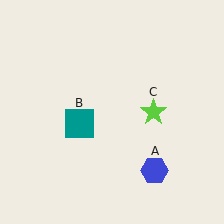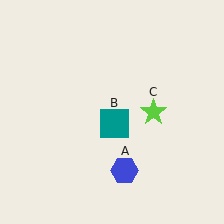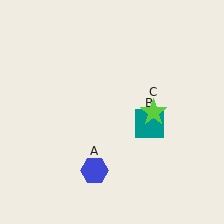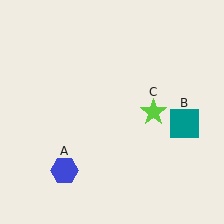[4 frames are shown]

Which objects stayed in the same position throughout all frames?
Lime star (object C) remained stationary.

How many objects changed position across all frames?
2 objects changed position: blue hexagon (object A), teal square (object B).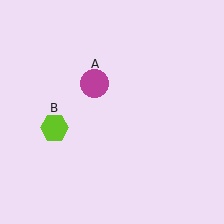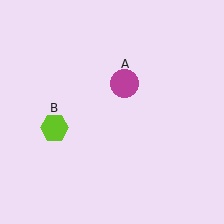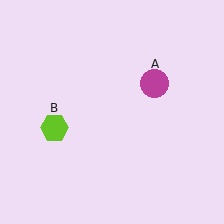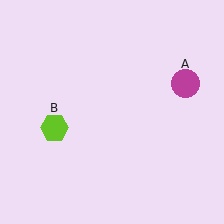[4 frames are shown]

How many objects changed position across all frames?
1 object changed position: magenta circle (object A).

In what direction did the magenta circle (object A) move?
The magenta circle (object A) moved right.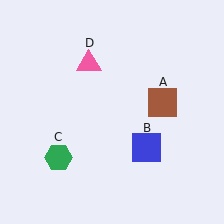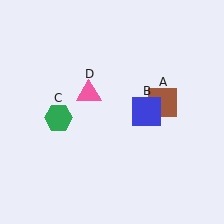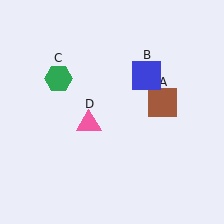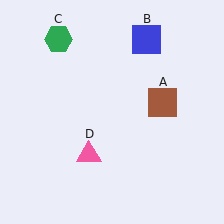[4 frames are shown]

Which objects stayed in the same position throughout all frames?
Brown square (object A) remained stationary.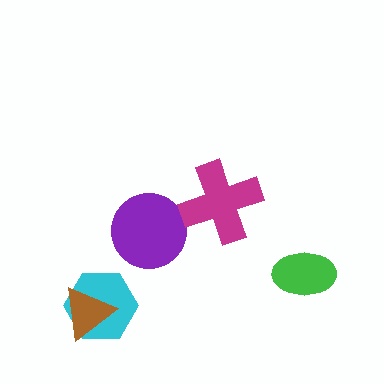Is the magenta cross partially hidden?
No, no other shape covers it.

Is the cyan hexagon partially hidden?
Yes, it is partially covered by another shape.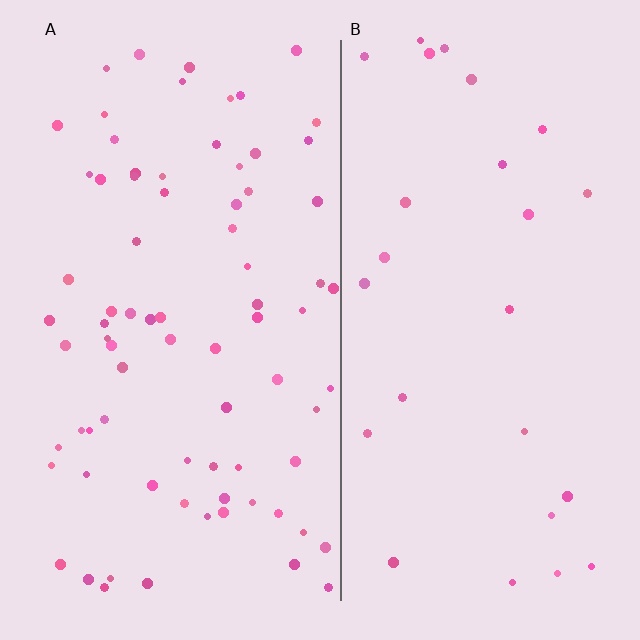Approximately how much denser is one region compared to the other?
Approximately 2.9× — region A over region B.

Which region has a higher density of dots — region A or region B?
A (the left).